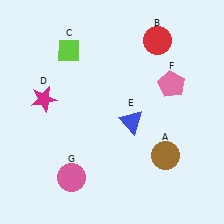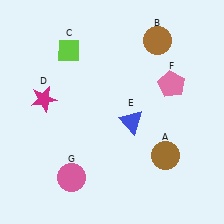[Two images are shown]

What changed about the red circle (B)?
In Image 1, B is red. In Image 2, it changed to brown.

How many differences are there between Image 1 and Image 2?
There is 1 difference between the two images.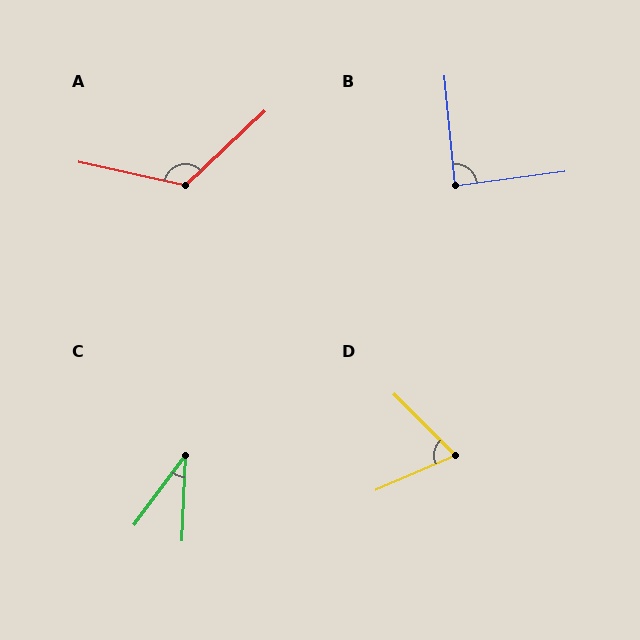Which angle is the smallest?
C, at approximately 34 degrees.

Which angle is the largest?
A, at approximately 124 degrees.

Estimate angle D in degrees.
Approximately 68 degrees.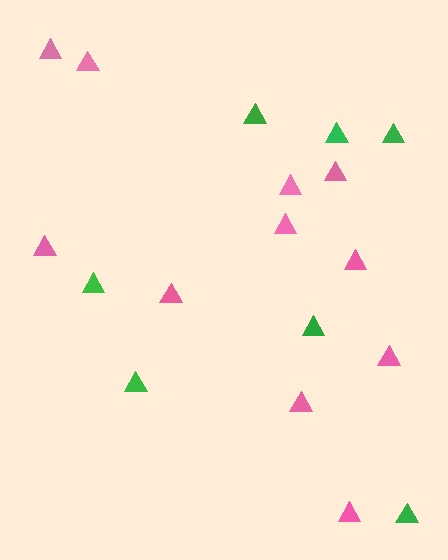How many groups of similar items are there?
There are 2 groups: one group of green triangles (7) and one group of pink triangles (11).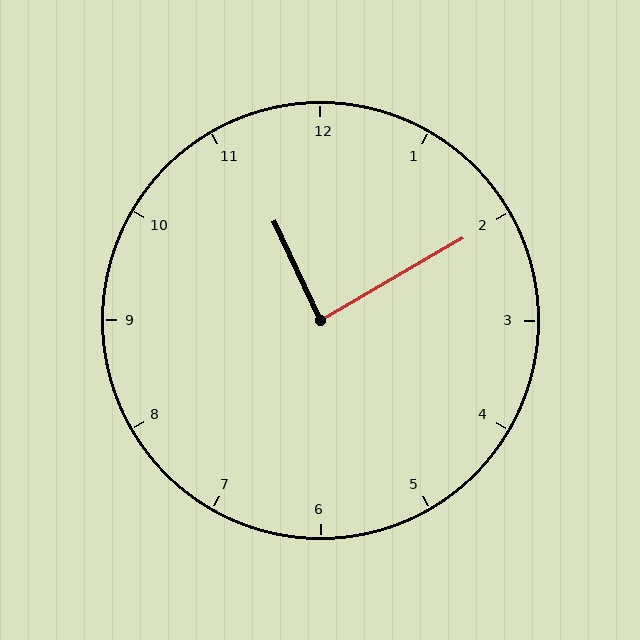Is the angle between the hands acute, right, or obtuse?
It is right.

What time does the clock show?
11:10.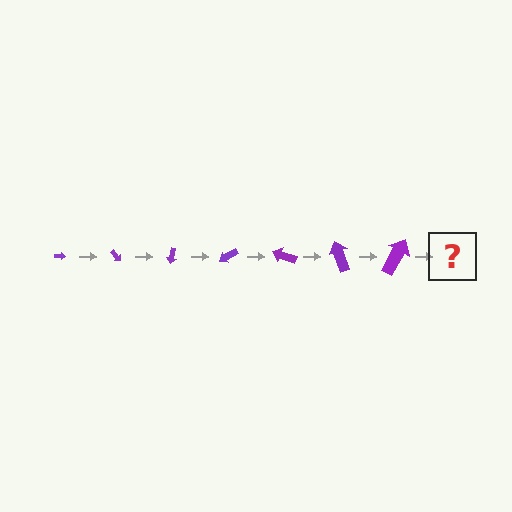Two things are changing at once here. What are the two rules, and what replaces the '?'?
The two rules are that the arrow grows larger each step and it rotates 50 degrees each step. The '?' should be an arrow, larger than the previous one and rotated 350 degrees from the start.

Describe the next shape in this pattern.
It should be an arrow, larger than the previous one and rotated 350 degrees from the start.